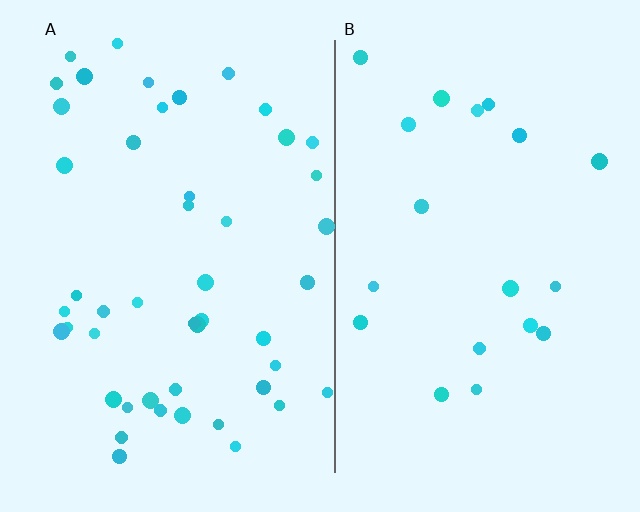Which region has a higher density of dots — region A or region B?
A (the left).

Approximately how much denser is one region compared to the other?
Approximately 2.4× — region A over region B.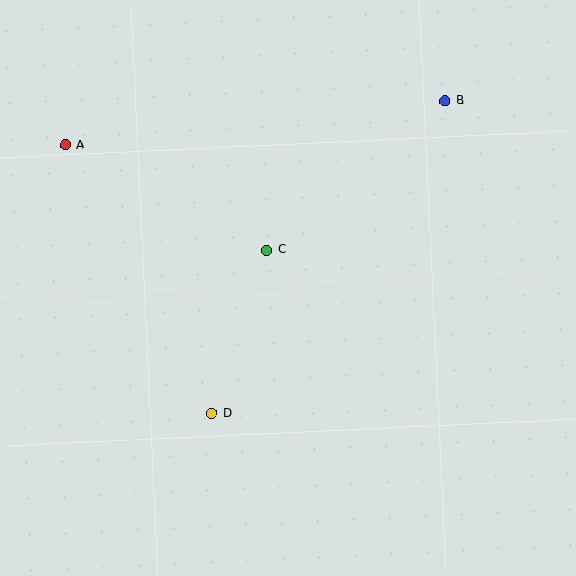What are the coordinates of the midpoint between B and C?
The midpoint between B and C is at (356, 175).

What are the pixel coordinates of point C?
Point C is at (267, 250).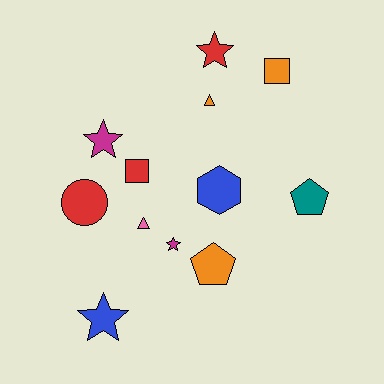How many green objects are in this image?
There are no green objects.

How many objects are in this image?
There are 12 objects.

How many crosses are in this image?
There are no crosses.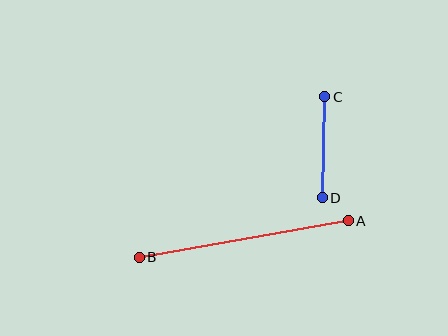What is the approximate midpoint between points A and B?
The midpoint is at approximately (244, 239) pixels.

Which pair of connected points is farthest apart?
Points A and B are farthest apart.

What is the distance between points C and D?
The distance is approximately 101 pixels.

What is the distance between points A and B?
The distance is approximately 212 pixels.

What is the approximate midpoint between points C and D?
The midpoint is at approximately (324, 147) pixels.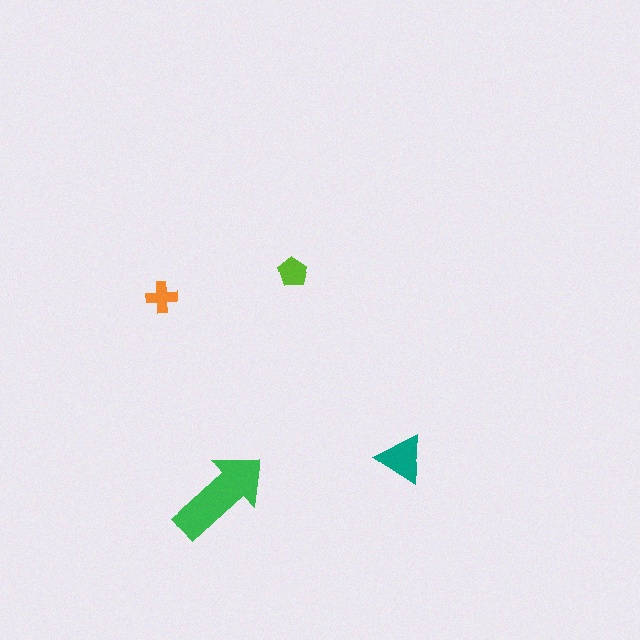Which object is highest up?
The lime pentagon is topmost.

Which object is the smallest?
The orange cross.